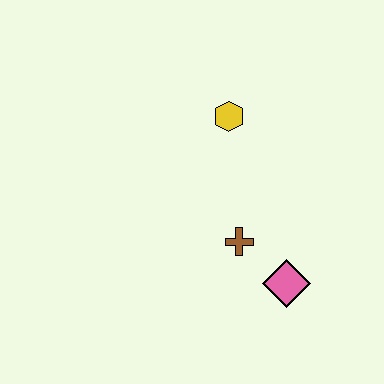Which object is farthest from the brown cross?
The yellow hexagon is farthest from the brown cross.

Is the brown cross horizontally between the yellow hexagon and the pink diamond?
Yes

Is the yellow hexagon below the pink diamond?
No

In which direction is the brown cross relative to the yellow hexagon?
The brown cross is below the yellow hexagon.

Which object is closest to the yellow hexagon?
The brown cross is closest to the yellow hexagon.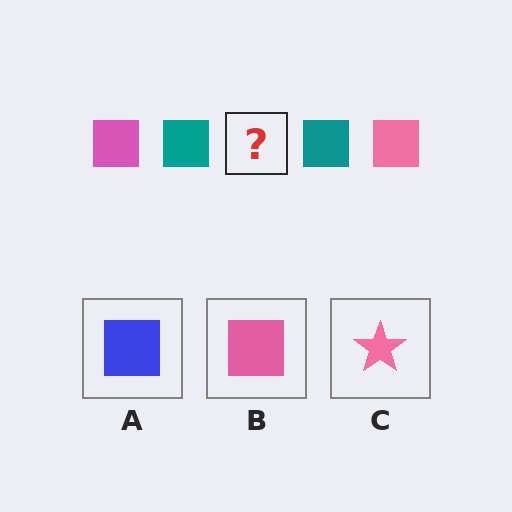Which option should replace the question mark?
Option B.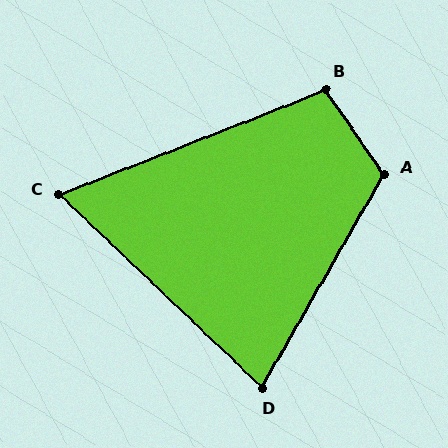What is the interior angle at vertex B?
Approximately 104 degrees (obtuse).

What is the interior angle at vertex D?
Approximately 76 degrees (acute).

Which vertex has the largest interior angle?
A, at approximately 115 degrees.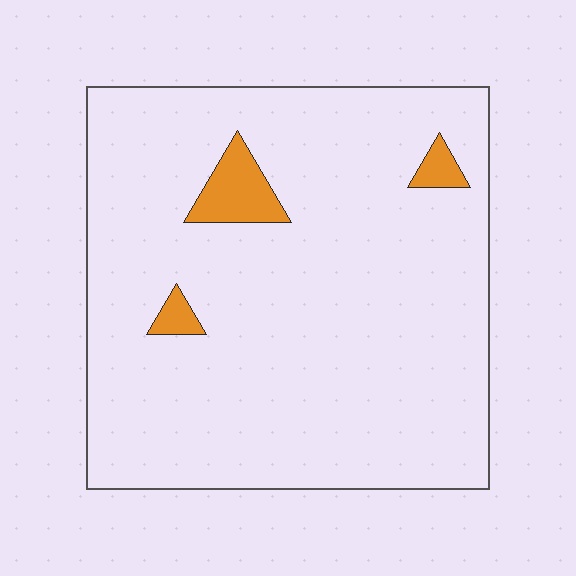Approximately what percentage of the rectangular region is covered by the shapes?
Approximately 5%.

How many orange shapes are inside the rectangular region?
3.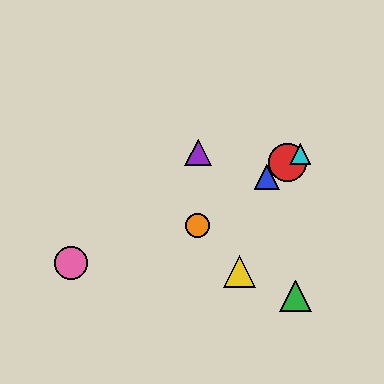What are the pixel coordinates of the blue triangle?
The blue triangle is at (267, 177).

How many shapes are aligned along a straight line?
4 shapes (the red circle, the blue triangle, the orange circle, the cyan triangle) are aligned along a straight line.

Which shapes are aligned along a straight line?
The red circle, the blue triangle, the orange circle, the cyan triangle are aligned along a straight line.